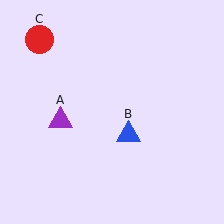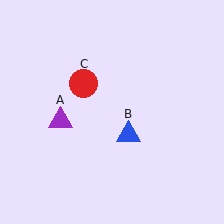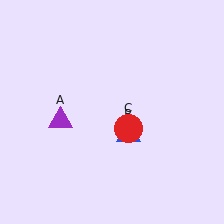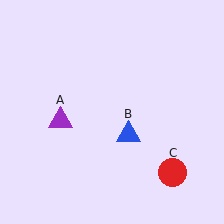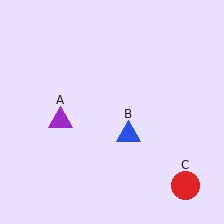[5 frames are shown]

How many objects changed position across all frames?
1 object changed position: red circle (object C).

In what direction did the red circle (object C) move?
The red circle (object C) moved down and to the right.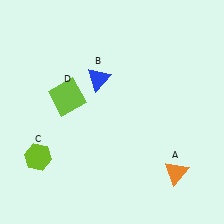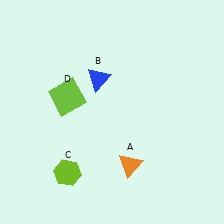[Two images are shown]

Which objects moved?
The objects that moved are: the orange triangle (A), the lime hexagon (C).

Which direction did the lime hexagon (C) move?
The lime hexagon (C) moved right.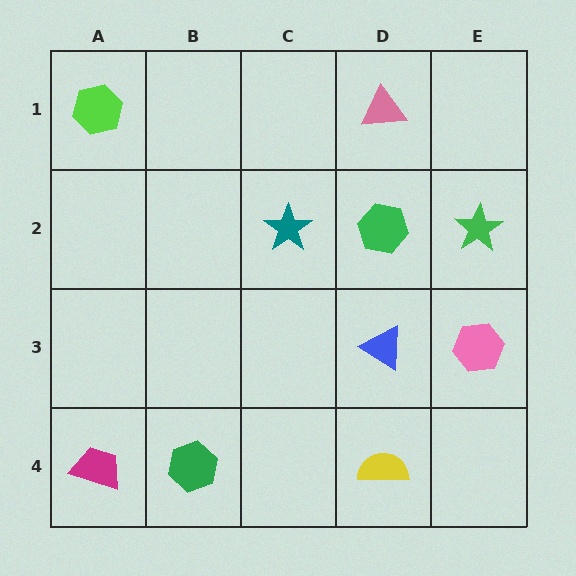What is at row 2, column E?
A green star.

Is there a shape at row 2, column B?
No, that cell is empty.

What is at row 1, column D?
A pink triangle.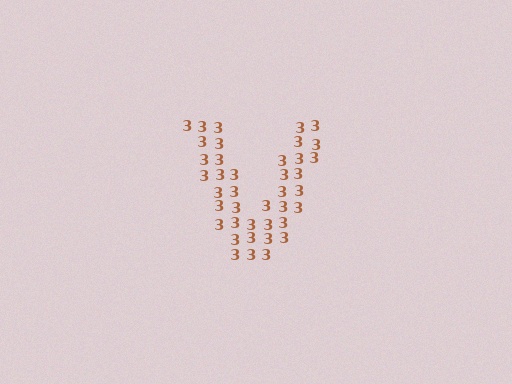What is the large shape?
The large shape is the letter V.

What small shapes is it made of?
It is made of small digit 3's.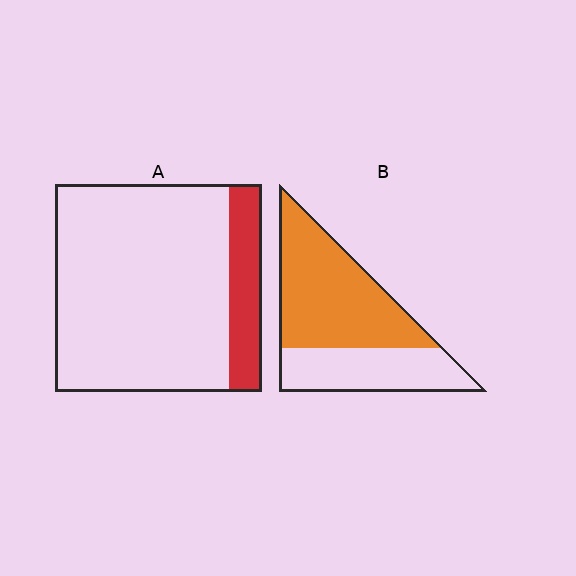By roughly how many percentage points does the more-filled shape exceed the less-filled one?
By roughly 45 percentage points (B over A).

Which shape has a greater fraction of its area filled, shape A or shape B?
Shape B.